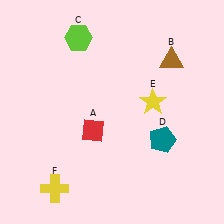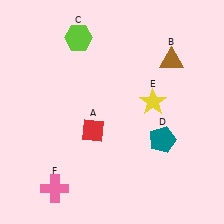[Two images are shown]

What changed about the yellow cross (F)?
In Image 1, F is yellow. In Image 2, it changed to pink.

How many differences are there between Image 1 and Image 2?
There is 1 difference between the two images.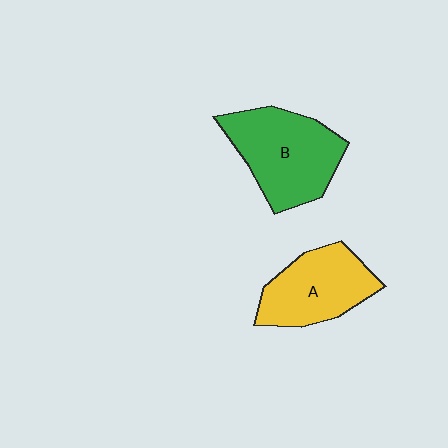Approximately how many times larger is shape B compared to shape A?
Approximately 1.2 times.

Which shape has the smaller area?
Shape A (yellow).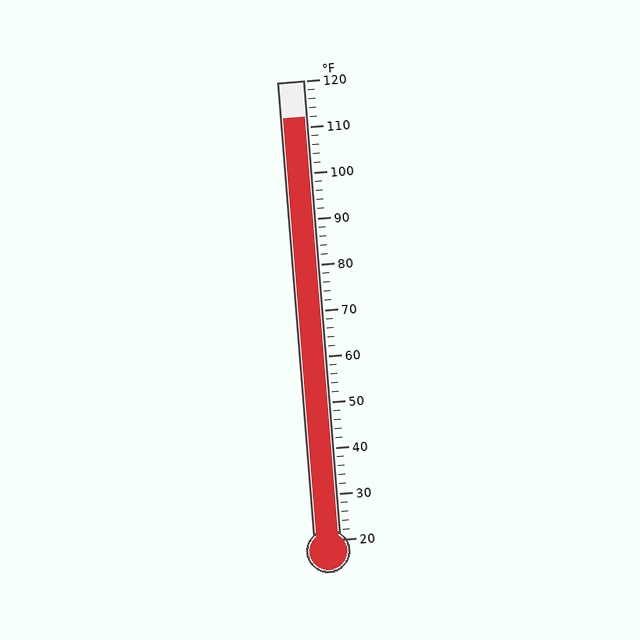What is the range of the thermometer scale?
The thermometer scale ranges from 20°F to 120°F.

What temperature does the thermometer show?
The thermometer shows approximately 112°F.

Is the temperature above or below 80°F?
The temperature is above 80°F.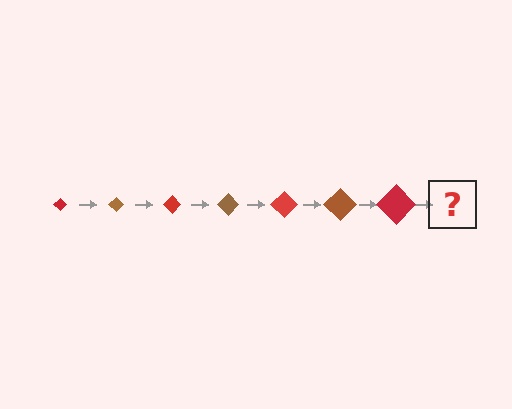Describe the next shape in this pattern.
It should be a brown diamond, larger than the previous one.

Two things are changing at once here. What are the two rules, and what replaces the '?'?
The two rules are that the diamond grows larger each step and the color cycles through red and brown. The '?' should be a brown diamond, larger than the previous one.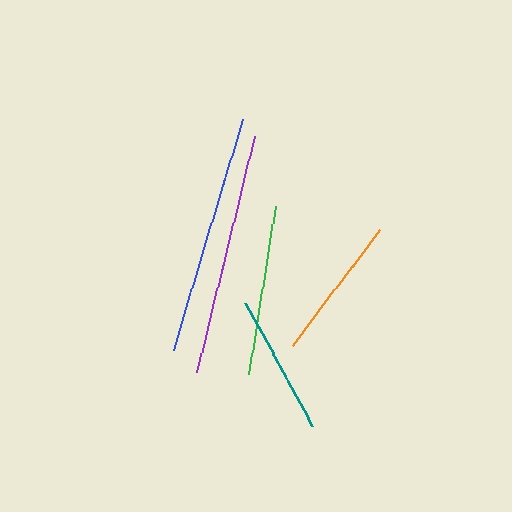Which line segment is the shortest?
The teal line is the shortest at approximately 140 pixels.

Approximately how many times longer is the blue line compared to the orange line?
The blue line is approximately 1.7 times the length of the orange line.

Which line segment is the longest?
The purple line is the longest at approximately 243 pixels.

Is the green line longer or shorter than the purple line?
The purple line is longer than the green line.